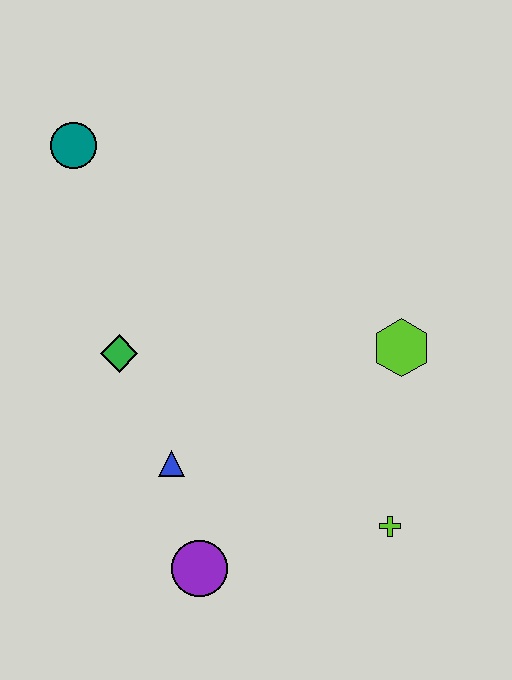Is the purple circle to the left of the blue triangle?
No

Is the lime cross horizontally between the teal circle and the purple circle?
No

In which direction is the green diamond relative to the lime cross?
The green diamond is to the left of the lime cross.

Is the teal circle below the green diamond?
No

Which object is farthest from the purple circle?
The teal circle is farthest from the purple circle.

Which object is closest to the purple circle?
The blue triangle is closest to the purple circle.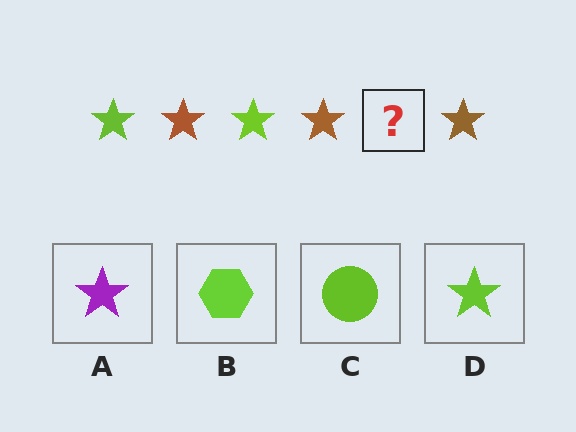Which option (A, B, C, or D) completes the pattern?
D.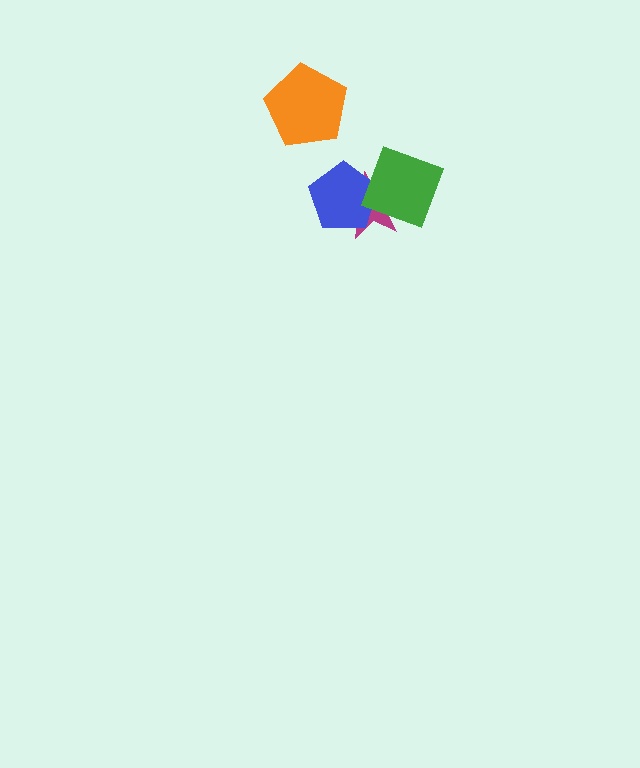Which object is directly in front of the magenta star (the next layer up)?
The blue pentagon is directly in front of the magenta star.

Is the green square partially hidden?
No, no other shape covers it.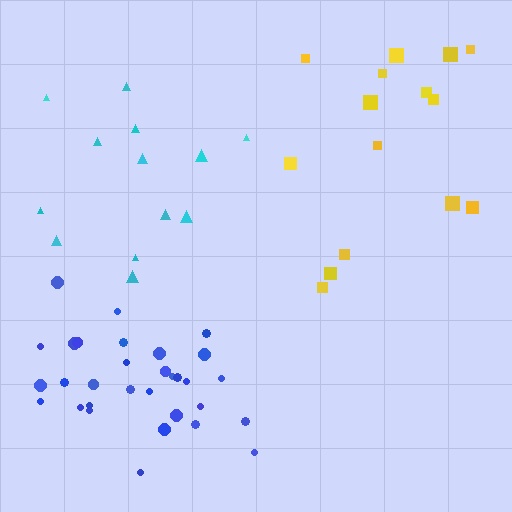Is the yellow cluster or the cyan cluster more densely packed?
Yellow.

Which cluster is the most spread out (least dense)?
Cyan.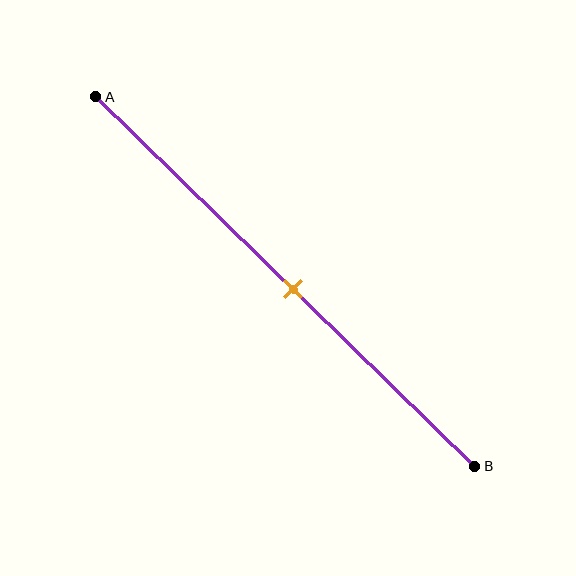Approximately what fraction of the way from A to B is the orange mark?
The orange mark is approximately 50% of the way from A to B.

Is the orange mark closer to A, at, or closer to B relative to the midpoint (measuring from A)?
The orange mark is approximately at the midpoint of segment AB.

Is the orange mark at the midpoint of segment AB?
Yes, the mark is approximately at the midpoint.